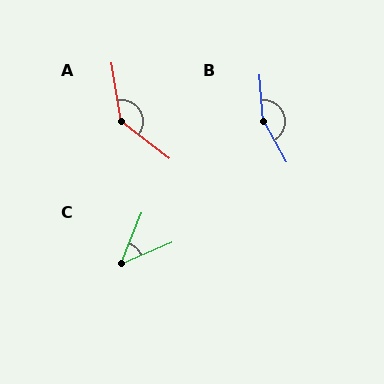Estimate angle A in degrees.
Approximately 137 degrees.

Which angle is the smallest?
C, at approximately 44 degrees.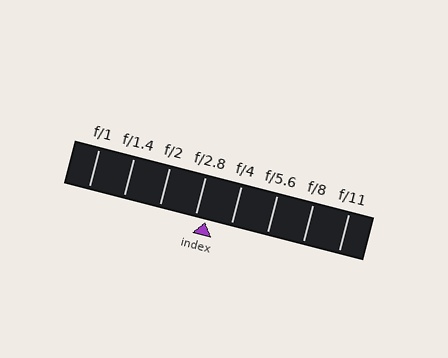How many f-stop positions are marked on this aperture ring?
There are 8 f-stop positions marked.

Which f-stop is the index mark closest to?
The index mark is closest to f/2.8.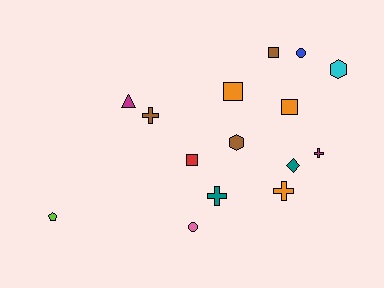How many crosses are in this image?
There are 4 crosses.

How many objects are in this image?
There are 15 objects.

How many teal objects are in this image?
There are 2 teal objects.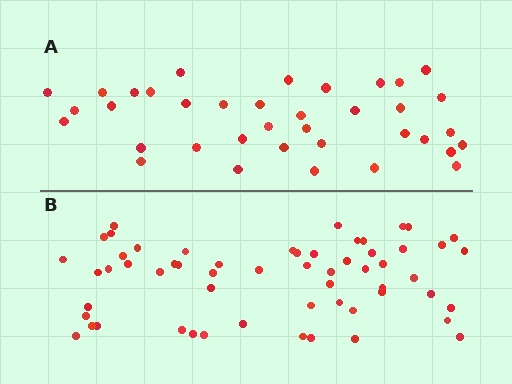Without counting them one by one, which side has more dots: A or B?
Region B (the bottom region) has more dots.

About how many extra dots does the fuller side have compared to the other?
Region B has approximately 20 more dots than region A.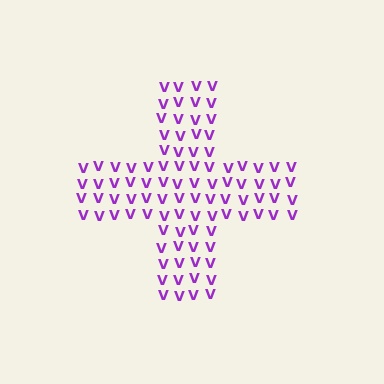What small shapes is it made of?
It is made of small letter V's.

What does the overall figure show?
The overall figure shows a cross.